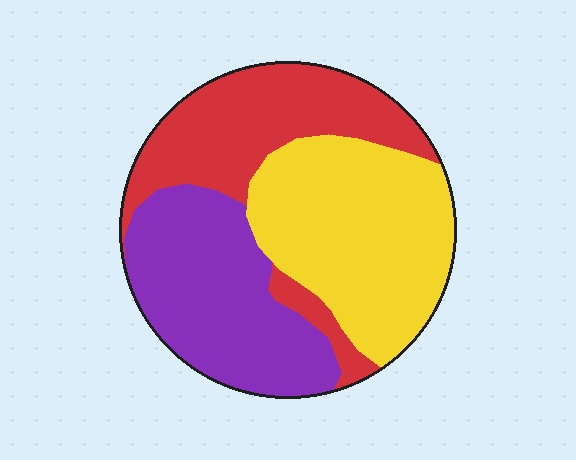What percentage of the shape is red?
Red covers around 30% of the shape.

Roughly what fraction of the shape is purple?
Purple covers 32% of the shape.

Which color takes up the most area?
Yellow, at roughly 35%.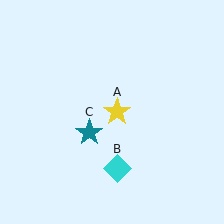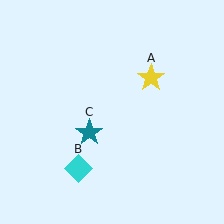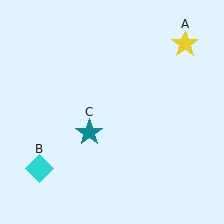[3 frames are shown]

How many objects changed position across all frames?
2 objects changed position: yellow star (object A), cyan diamond (object B).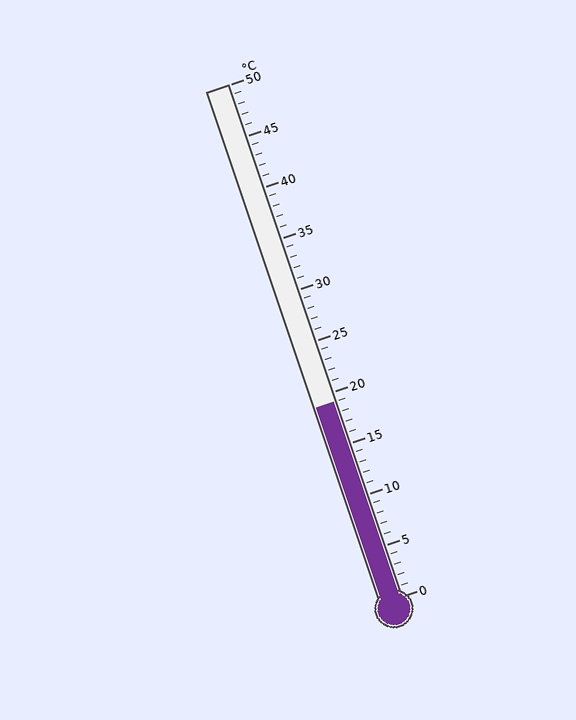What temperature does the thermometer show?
The thermometer shows approximately 19°C.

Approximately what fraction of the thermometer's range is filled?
The thermometer is filled to approximately 40% of its range.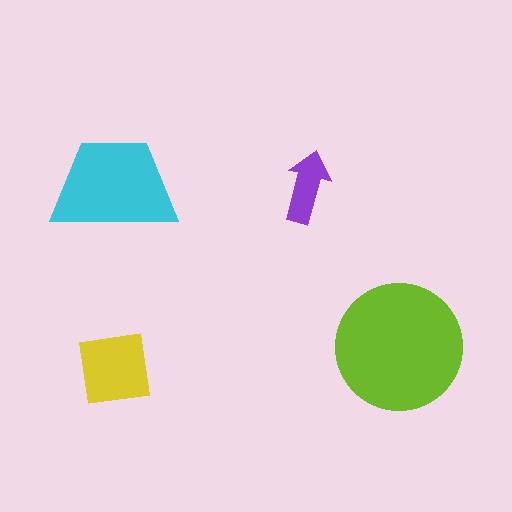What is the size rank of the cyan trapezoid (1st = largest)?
2nd.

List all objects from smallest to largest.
The purple arrow, the yellow square, the cyan trapezoid, the lime circle.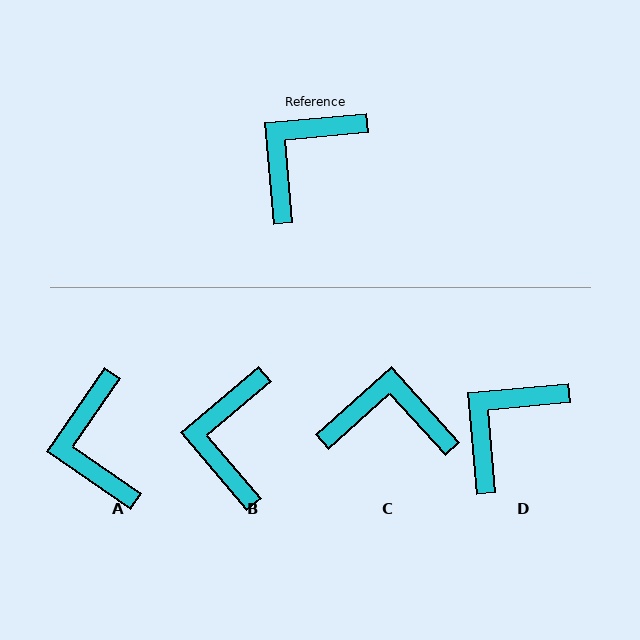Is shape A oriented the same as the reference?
No, it is off by about 50 degrees.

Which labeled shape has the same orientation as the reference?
D.